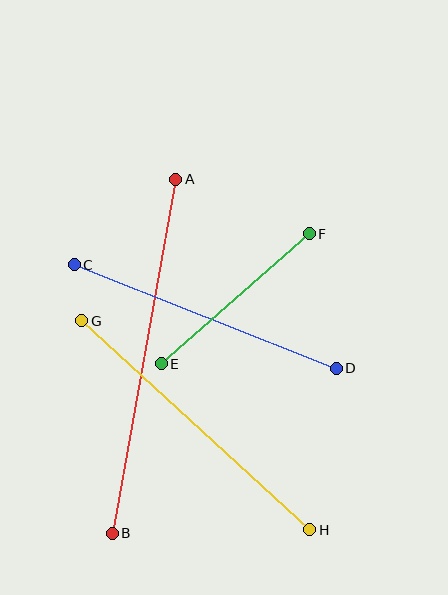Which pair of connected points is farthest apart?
Points A and B are farthest apart.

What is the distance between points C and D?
The distance is approximately 282 pixels.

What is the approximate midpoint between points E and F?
The midpoint is at approximately (235, 299) pixels.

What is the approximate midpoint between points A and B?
The midpoint is at approximately (144, 356) pixels.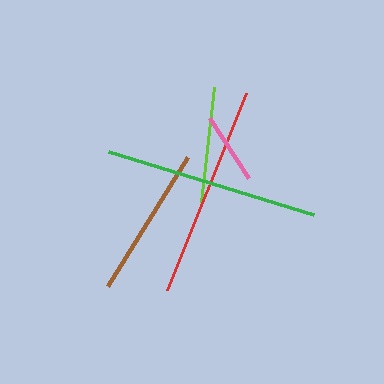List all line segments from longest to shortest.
From longest to shortest: green, red, brown, lime, pink.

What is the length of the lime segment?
The lime segment is approximately 116 pixels long.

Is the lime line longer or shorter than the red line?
The red line is longer than the lime line.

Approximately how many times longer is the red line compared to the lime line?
The red line is approximately 1.8 times the length of the lime line.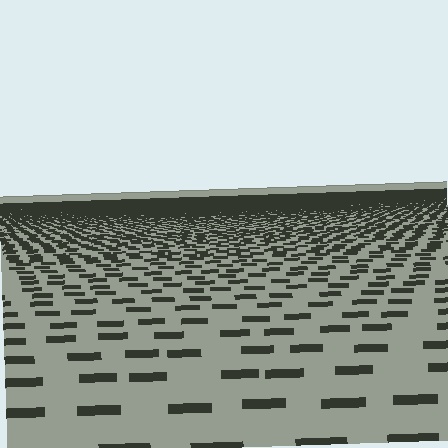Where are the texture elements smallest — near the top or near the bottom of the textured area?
Near the top.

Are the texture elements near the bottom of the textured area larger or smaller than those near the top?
Larger. Near the bottom, elements are closer to the viewer and appear at a bigger on-screen size.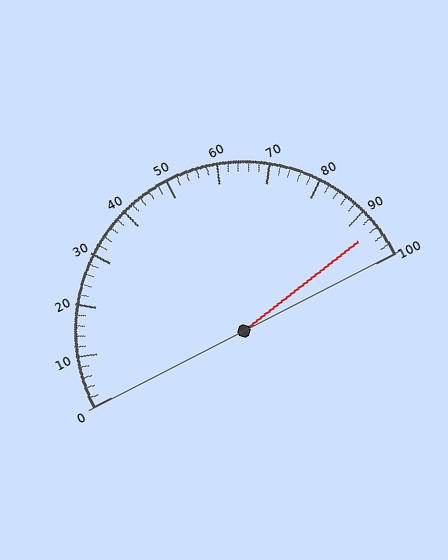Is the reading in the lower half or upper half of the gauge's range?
The reading is in the upper half of the range (0 to 100).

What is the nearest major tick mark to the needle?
The nearest major tick mark is 90.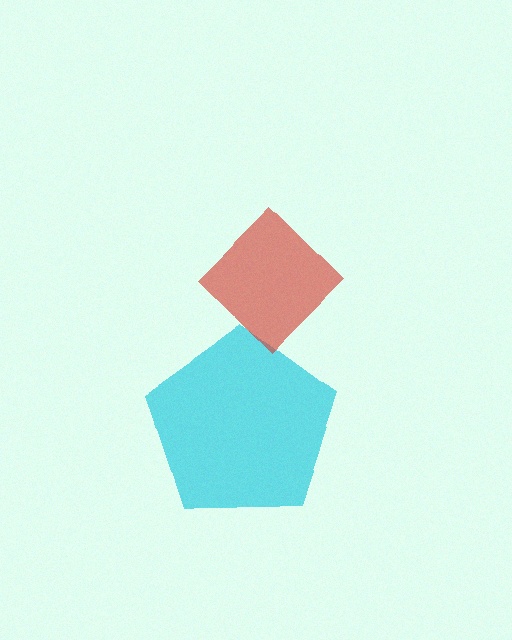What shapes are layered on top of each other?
The layered shapes are: a cyan pentagon, a red diamond.